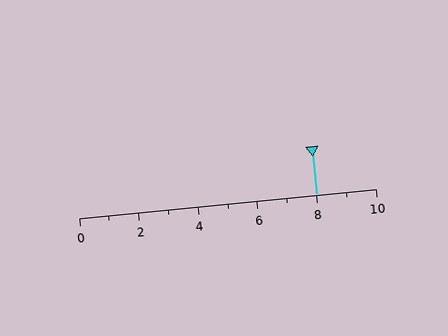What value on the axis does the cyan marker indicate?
The marker indicates approximately 8.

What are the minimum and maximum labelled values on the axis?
The axis runs from 0 to 10.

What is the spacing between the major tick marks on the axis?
The major ticks are spaced 2 apart.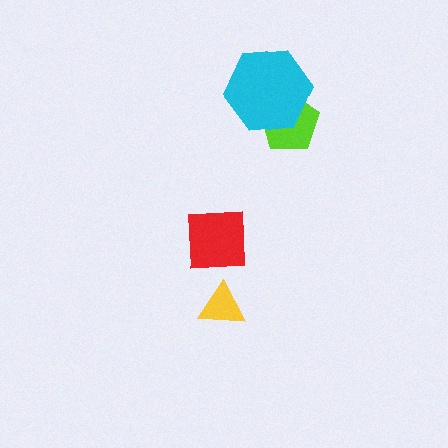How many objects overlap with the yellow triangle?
0 objects overlap with the yellow triangle.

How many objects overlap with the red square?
0 objects overlap with the red square.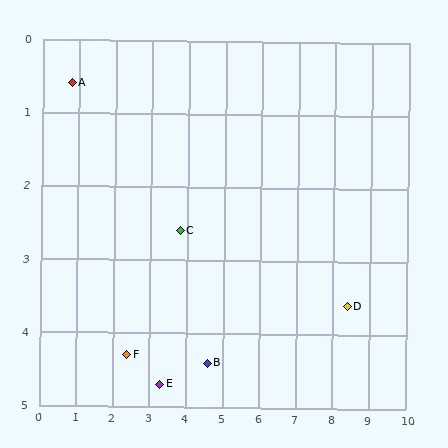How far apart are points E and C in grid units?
Points E and C are about 2.2 grid units apart.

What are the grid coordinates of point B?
Point B is at approximately (4.6, 4.4).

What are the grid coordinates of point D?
Point D is at approximately (8.4, 3.6).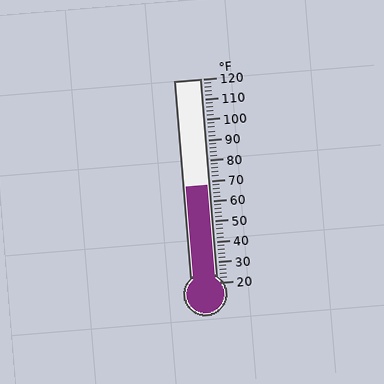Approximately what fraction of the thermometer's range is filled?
The thermometer is filled to approximately 50% of its range.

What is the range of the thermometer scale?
The thermometer scale ranges from 20°F to 120°F.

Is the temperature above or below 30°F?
The temperature is above 30°F.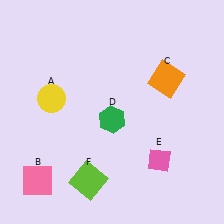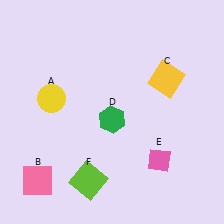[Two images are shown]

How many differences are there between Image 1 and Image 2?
There is 1 difference between the two images.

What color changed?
The square (C) changed from orange in Image 1 to yellow in Image 2.